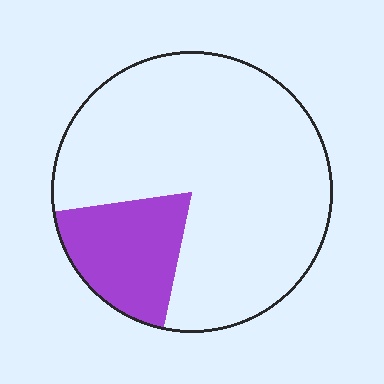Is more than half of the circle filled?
No.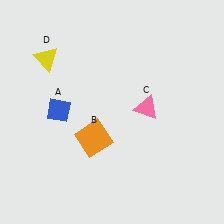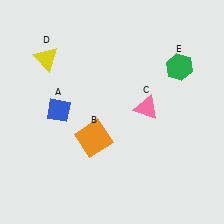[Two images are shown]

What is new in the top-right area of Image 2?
A green hexagon (E) was added in the top-right area of Image 2.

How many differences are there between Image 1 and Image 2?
There is 1 difference between the two images.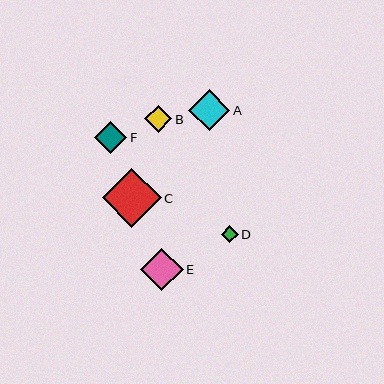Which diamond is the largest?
Diamond C is the largest with a size of approximately 59 pixels.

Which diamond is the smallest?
Diamond D is the smallest with a size of approximately 17 pixels.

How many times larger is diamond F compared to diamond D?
Diamond F is approximately 1.9 times the size of diamond D.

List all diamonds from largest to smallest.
From largest to smallest: C, E, A, F, B, D.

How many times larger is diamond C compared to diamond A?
Diamond C is approximately 1.4 times the size of diamond A.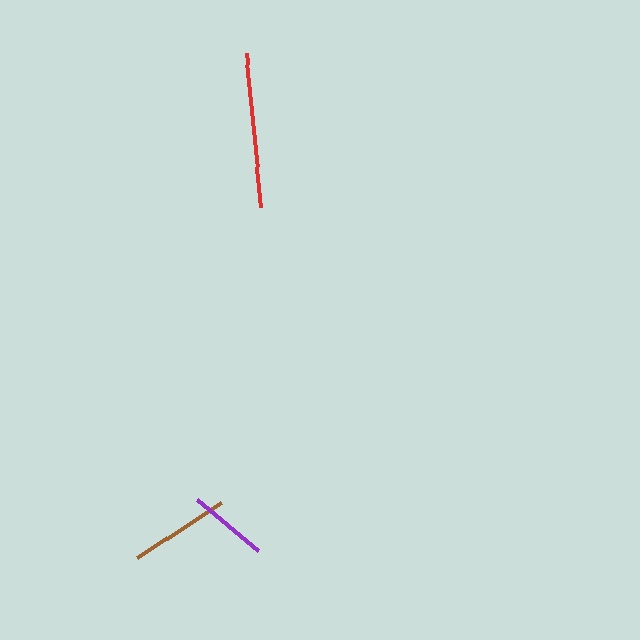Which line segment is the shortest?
The purple line is the shortest at approximately 79 pixels.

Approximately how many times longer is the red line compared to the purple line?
The red line is approximately 1.9 times the length of the purple line.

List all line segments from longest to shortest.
From longest to shortest: red, brown, purple.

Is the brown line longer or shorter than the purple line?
The brown line is longer than the purple line.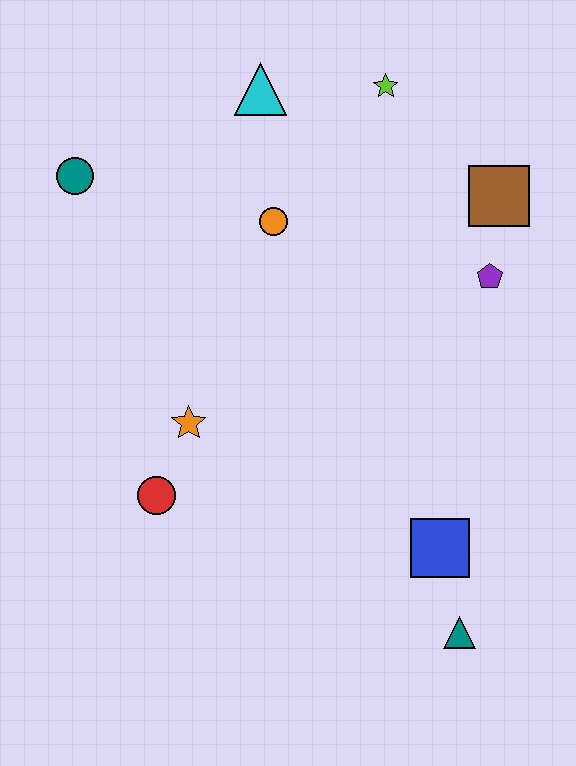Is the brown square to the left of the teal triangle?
No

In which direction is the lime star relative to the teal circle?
The lime star is to the right of the teal circle.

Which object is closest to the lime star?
The cyan triangle is closest to the lime star.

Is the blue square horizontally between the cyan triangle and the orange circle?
No